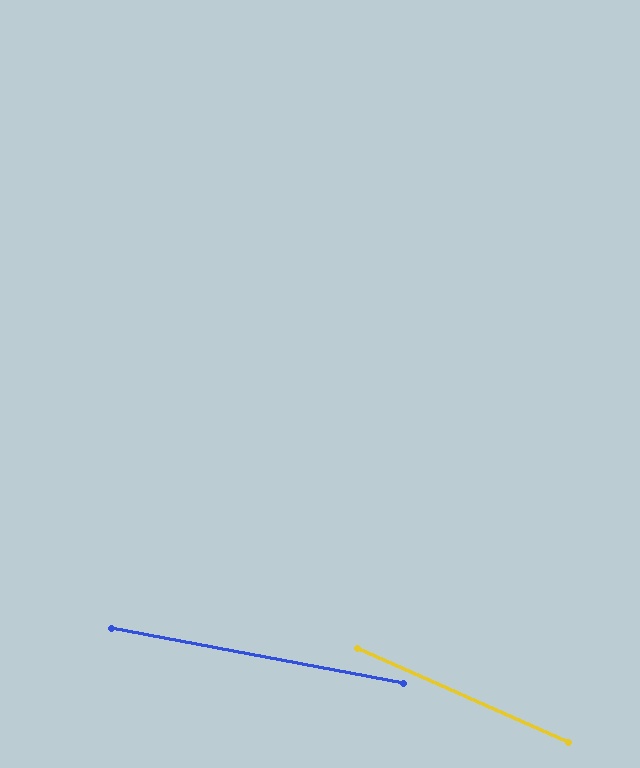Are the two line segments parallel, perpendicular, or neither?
Neither parallel nor perpendicular — they differ by about 13°.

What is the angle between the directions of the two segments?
Approximately 13 degrees.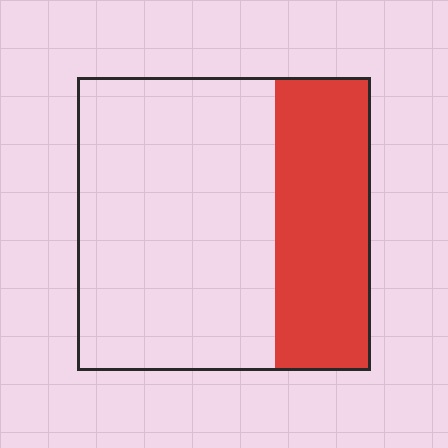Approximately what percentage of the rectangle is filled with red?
Approximately 35%.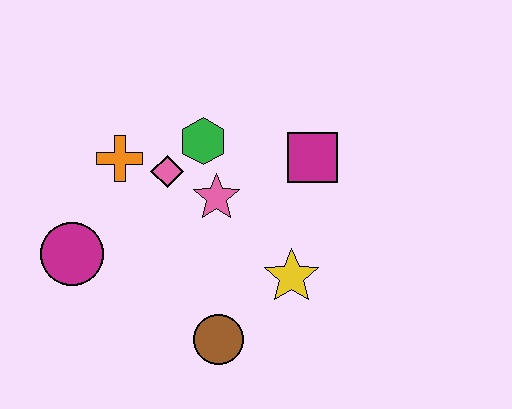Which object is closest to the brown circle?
The yellow star is closest to the brown circle.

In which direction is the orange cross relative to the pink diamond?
The orange cross is to the left of the pink diamond.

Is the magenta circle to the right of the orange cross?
No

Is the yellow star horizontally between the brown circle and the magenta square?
Yes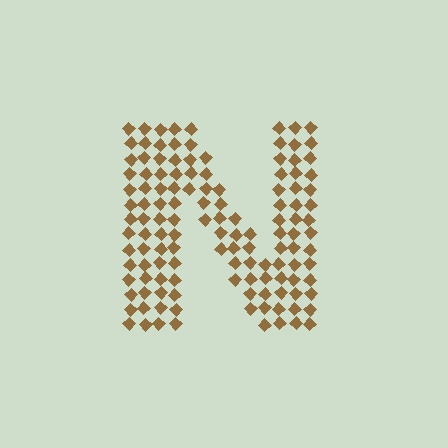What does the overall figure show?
The overall figure shows the letter N.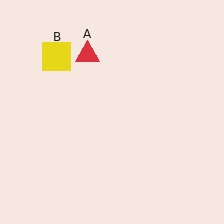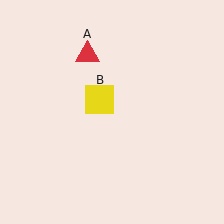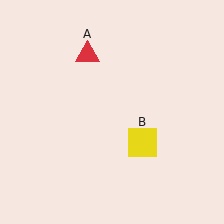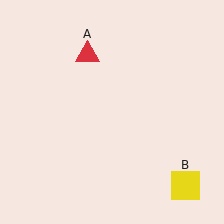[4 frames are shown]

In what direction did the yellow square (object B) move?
The yellow square (object B) moved down and to the right.